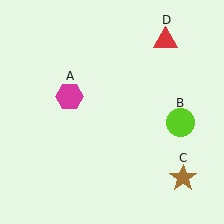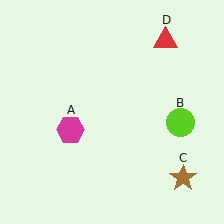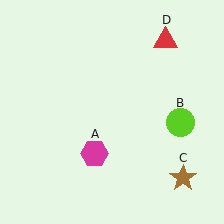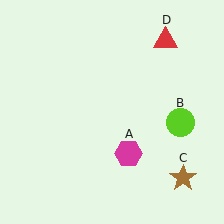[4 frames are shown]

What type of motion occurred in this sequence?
The magenta hexagon (object A) rotated counterclockwise around the center of the scene.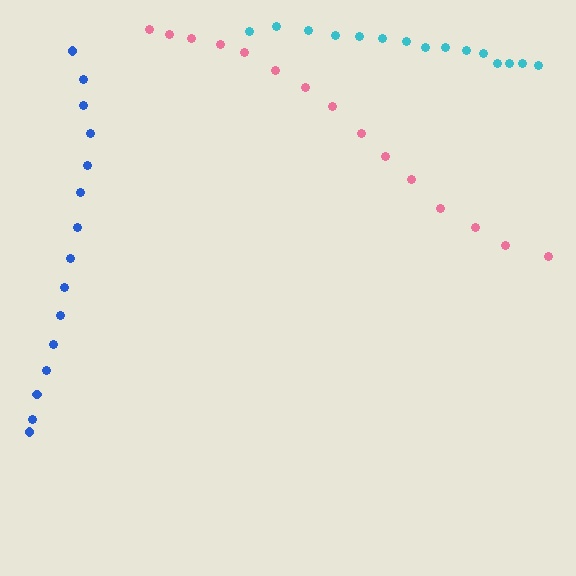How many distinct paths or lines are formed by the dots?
There are 3 distinct paths.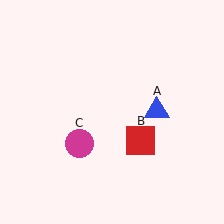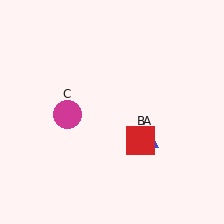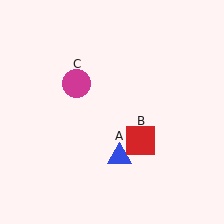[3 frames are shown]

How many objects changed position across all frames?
2 objects changed position: blue triangle (object A), magenta circle (object C).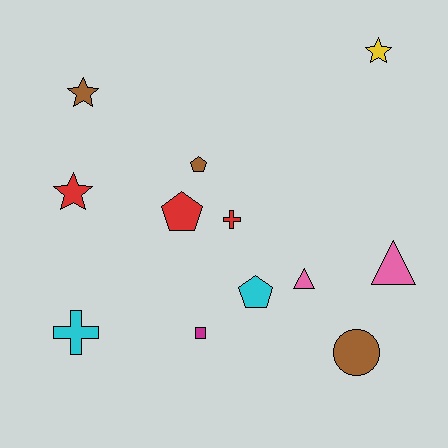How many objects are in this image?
There are 12 objects.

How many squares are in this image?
There is 1 square.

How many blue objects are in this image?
There are no blue objects.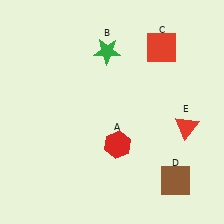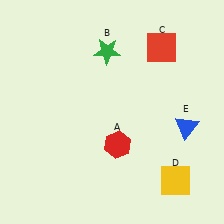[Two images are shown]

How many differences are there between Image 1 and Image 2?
There are 2 differences between the two images.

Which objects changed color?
D changed from brown to yellow. E changed from red to blue.